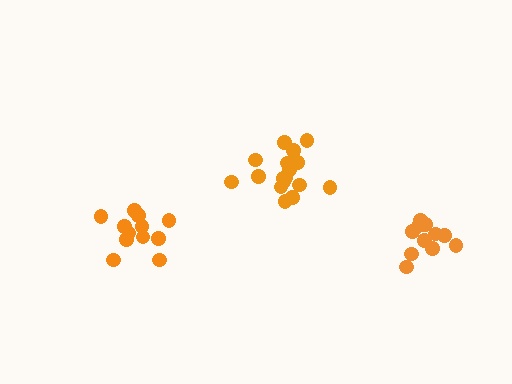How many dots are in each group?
Group 1: 11 dots, Group 2: 12 dots, Group 3: 17 dots (40 total).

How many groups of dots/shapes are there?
There are 3 groups.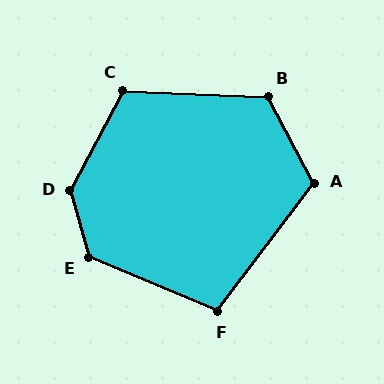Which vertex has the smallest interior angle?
F, at approximately 104 degrees.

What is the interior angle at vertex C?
Approximately 116 degrees (obtuse).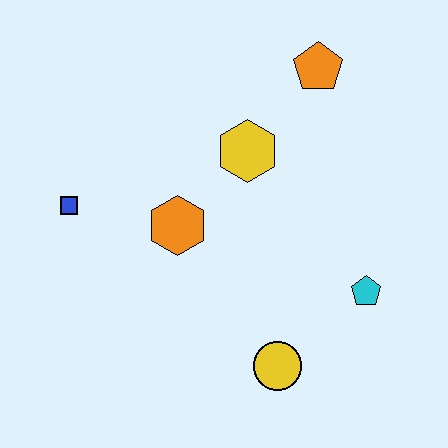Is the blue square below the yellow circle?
No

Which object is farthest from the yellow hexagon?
The yellow circle is farthest from the yellow hexagon.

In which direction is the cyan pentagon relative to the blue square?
The cyan pentagon is to the right of the blue square.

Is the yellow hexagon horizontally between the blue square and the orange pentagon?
Yes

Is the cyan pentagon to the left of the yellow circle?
No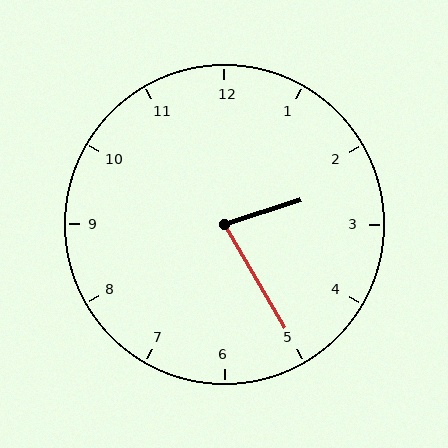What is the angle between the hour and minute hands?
Approximately 78 degrees.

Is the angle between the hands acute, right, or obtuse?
It is acute.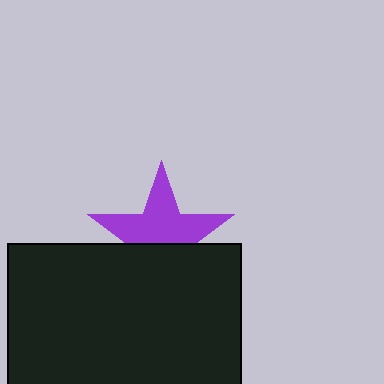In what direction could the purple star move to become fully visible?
The purple star could move up. That would shift it out from behind the black rectangle entirely.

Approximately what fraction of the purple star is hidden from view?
Roughly 40% of the purple star is hidden behind the black rectangle.